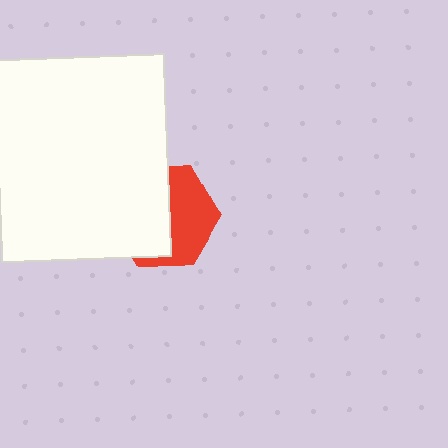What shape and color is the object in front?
The object in front is a white rectangle.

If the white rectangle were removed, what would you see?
You would see the complete red hexagon.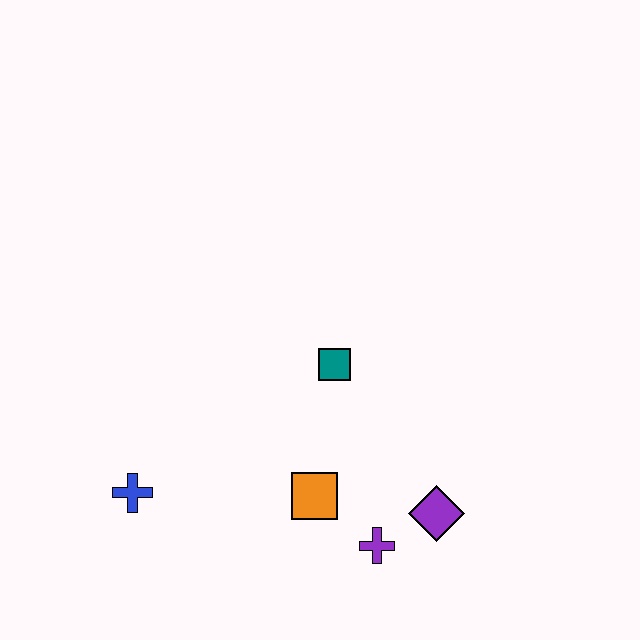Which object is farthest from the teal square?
The blue cross is farthest from the teal square.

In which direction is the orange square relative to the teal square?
The orange square is below the teal square.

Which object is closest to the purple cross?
The purple diamond is closest to the purple cross.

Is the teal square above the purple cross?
Yes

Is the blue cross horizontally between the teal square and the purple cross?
No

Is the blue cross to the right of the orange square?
No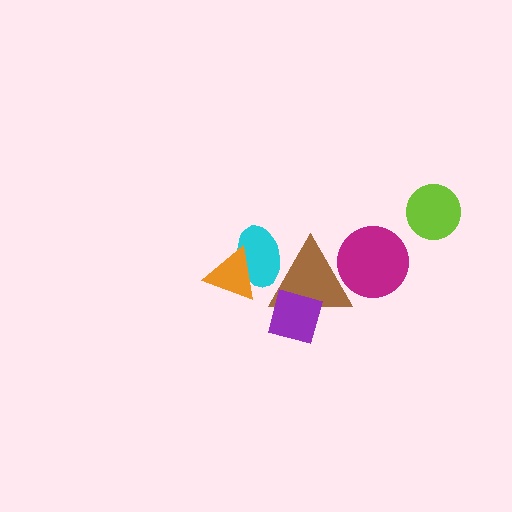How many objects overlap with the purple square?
1 object overlaps with the purple square.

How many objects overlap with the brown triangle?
3 objects overlap with the brown triangle.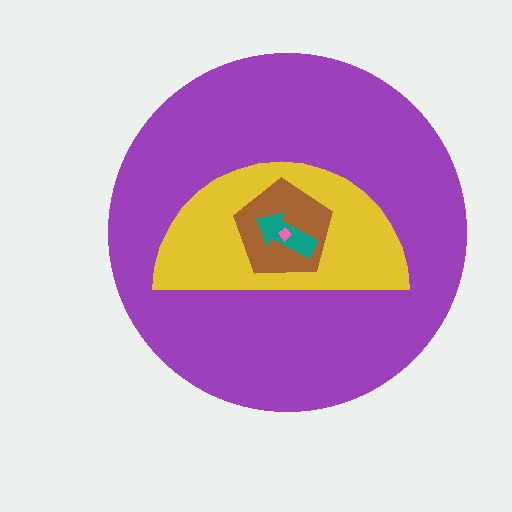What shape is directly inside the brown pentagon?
The teal arrow.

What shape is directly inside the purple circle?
The yellow semicircle.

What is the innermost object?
The pink diamond.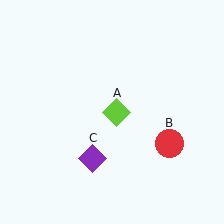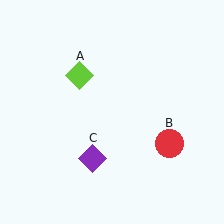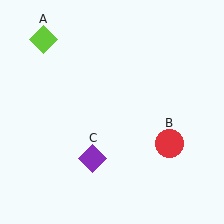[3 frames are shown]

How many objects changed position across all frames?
1 object changed position: lime diamond (object A).